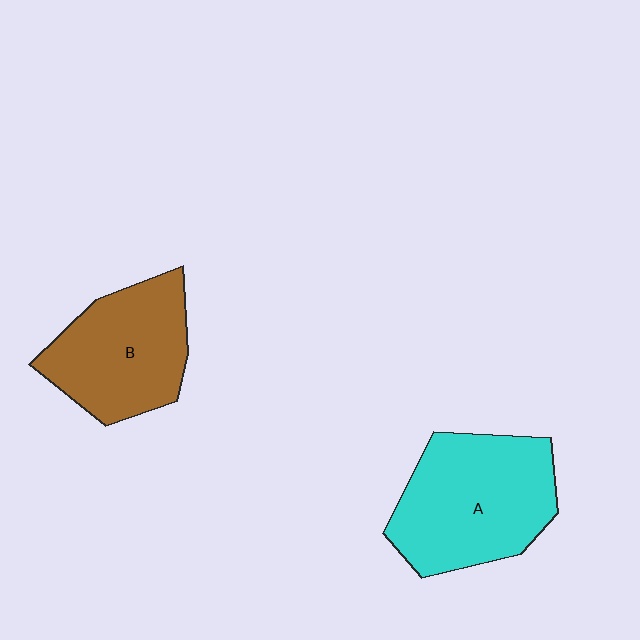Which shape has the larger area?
Shape A (cyan).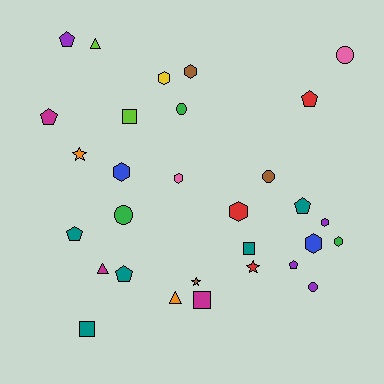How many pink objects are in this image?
There are 2 pink objects.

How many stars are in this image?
There are 3 stars.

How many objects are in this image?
There are 30 objects.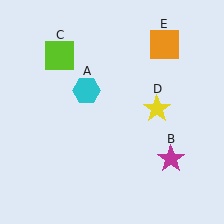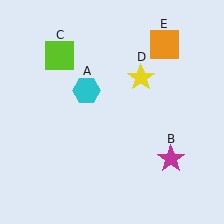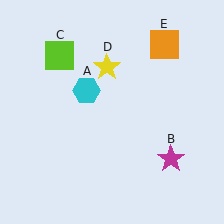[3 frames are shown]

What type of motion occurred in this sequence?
The yellow star (object D) rotated counterclockwise around the center of the scene.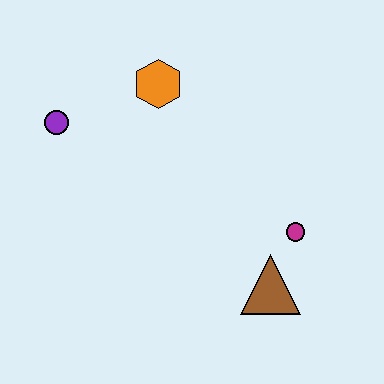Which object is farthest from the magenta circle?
The purple circle is farthest from the magenta circle.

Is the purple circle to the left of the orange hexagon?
Yes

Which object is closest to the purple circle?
The orange hexagon is closest to the purple circle.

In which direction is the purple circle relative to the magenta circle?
The purple circle is to the left of the magenta circle.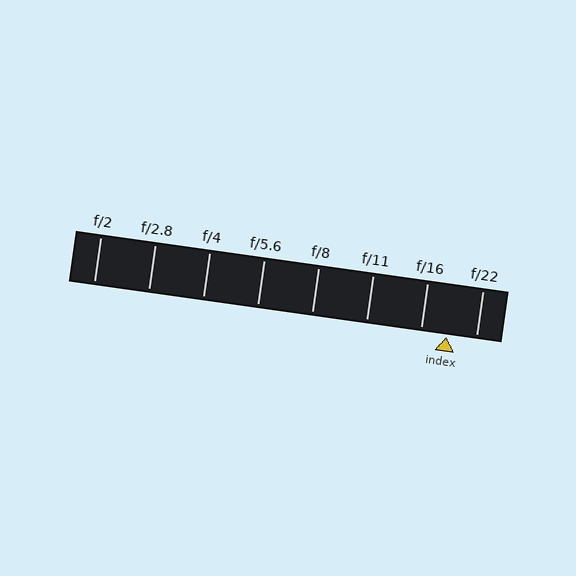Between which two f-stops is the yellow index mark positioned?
The index mark is between f/16 and f/22.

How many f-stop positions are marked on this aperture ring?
There are 8 f-stop positions marked.